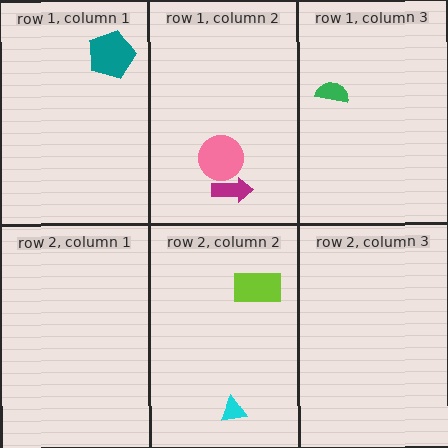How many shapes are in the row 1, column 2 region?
2.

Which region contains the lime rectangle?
The row 2, column 2 region.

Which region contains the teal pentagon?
The row 1, column 1 region.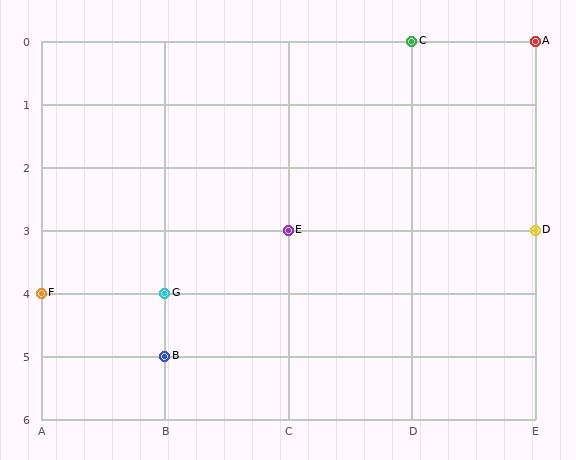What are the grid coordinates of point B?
Point B is at grid coordinates (B, 5).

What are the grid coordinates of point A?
Point A is at grid coordinates (E, 0).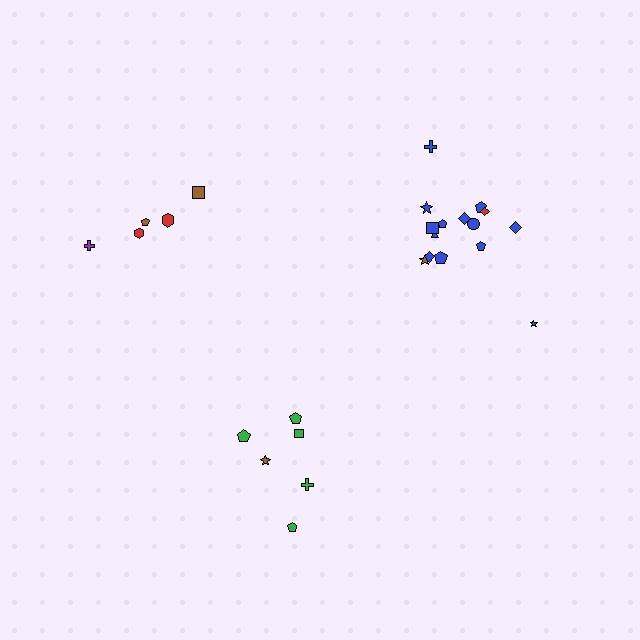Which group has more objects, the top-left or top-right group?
The top-right group.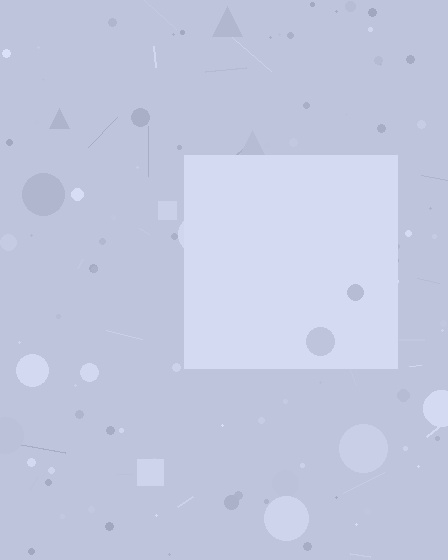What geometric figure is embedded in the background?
A square is embedded in the background.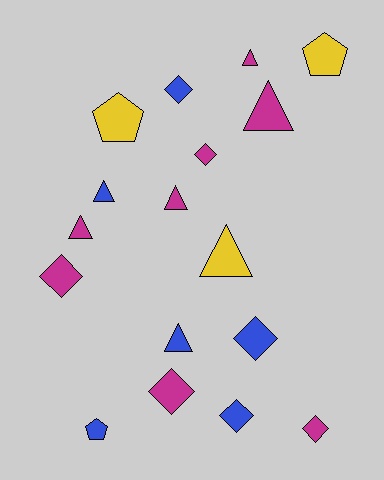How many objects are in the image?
There are 17 objects.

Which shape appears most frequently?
Triangle, with 7 objects.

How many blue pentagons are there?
There is 1 blue pentagon.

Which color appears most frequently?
Magenta, with 8 objects.